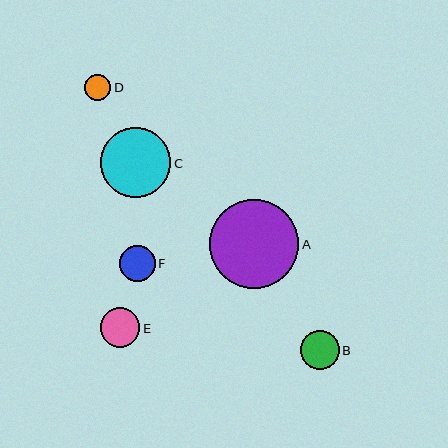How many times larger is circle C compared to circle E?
Circle C is approximately 1.8 times the size of circle E.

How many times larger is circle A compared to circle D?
Circle A is approximately 3.5 times the size of circle D.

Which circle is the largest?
Circle A is the largest with a size of approximately 89 pixels.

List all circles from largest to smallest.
From largest to smallest: A, C, E, B, F, D.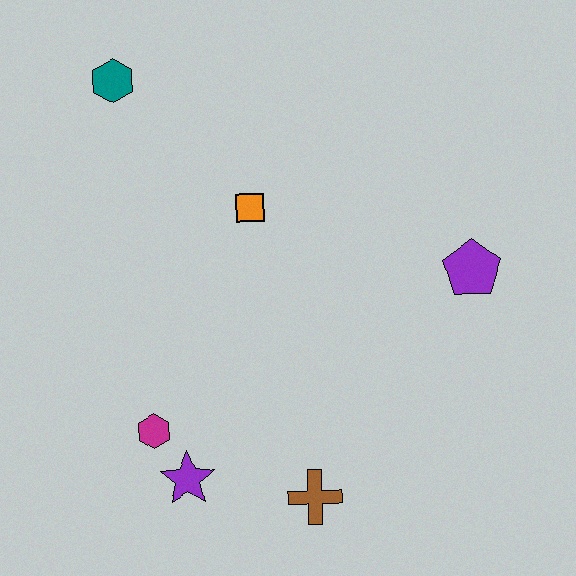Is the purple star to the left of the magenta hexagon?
No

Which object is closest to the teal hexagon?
The orange square is closest to the teal hexagon.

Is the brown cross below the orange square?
Yes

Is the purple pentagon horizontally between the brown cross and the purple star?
No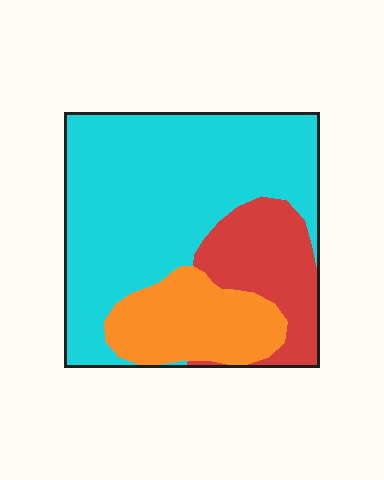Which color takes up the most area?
Cyan, at roughly 60%.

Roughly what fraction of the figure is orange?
Orange takes up about one fifth (1/5) of the figure.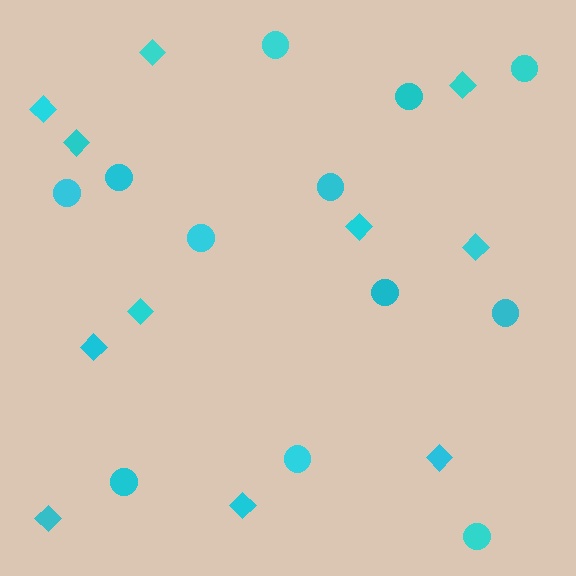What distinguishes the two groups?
There are 2 groups: one group of circles (12) and one group of diamonds (11).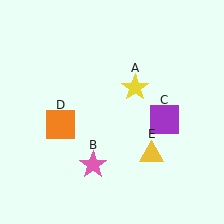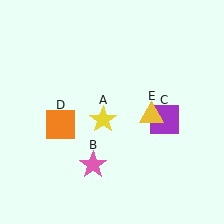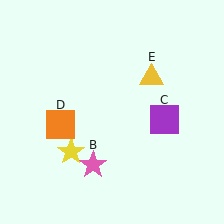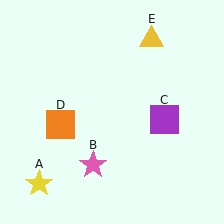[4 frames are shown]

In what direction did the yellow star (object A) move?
The yellow star (object A) moved down and to the left.